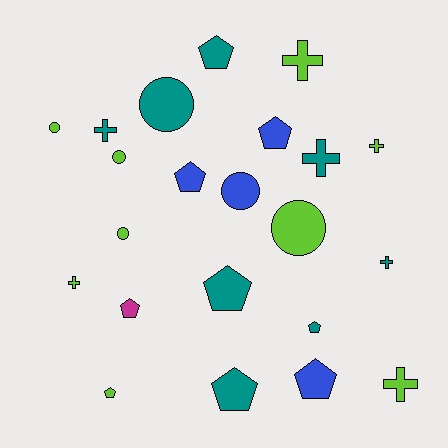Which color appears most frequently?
Lime, with 9 objects.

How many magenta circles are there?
There are no magenta circles.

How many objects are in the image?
There are 22 objects.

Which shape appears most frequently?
Pentagon, with 9 objects.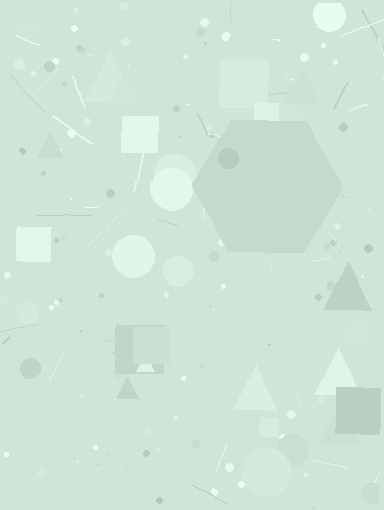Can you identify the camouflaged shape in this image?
The camouflaged shape is a hexagon.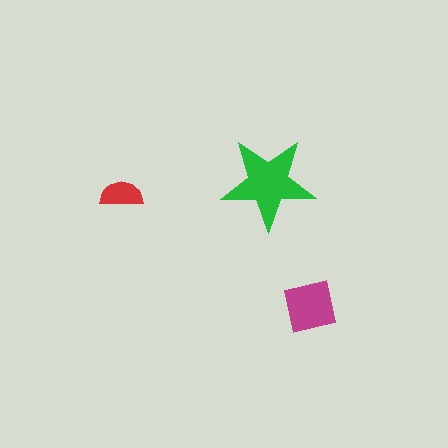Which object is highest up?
The green star is topmost.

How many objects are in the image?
There are 3 objects in the image.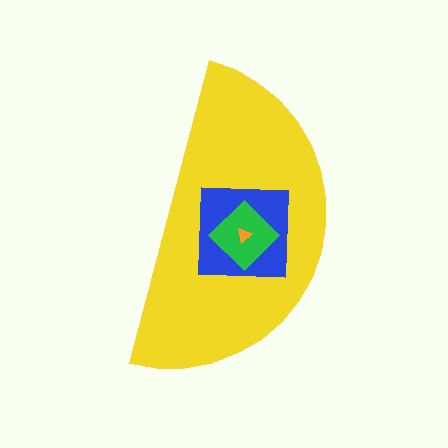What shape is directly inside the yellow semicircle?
The blue square.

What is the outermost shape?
The yellow semicircle.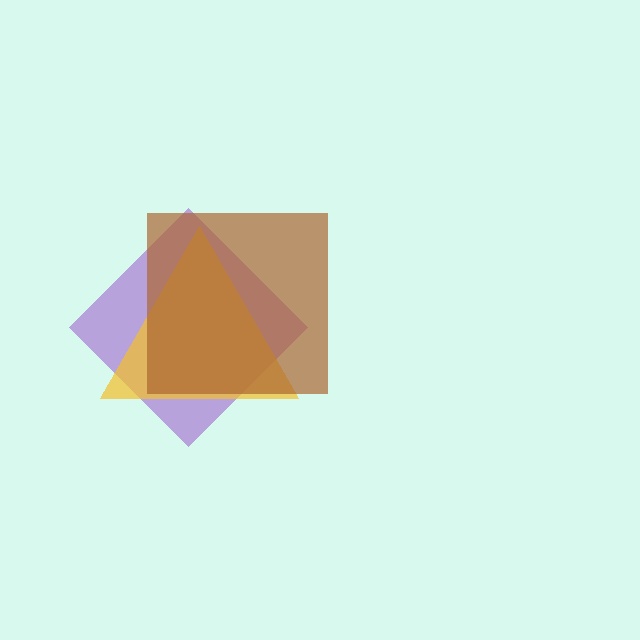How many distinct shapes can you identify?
There are 3 distinct shapes: a purple diamond, a yellow triangle, a brown square.